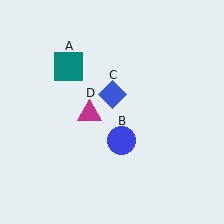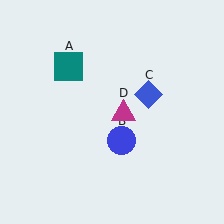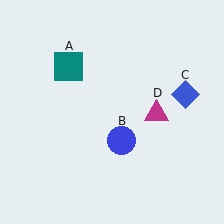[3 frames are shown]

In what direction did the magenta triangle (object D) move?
The magenta triangle (object D) moved right.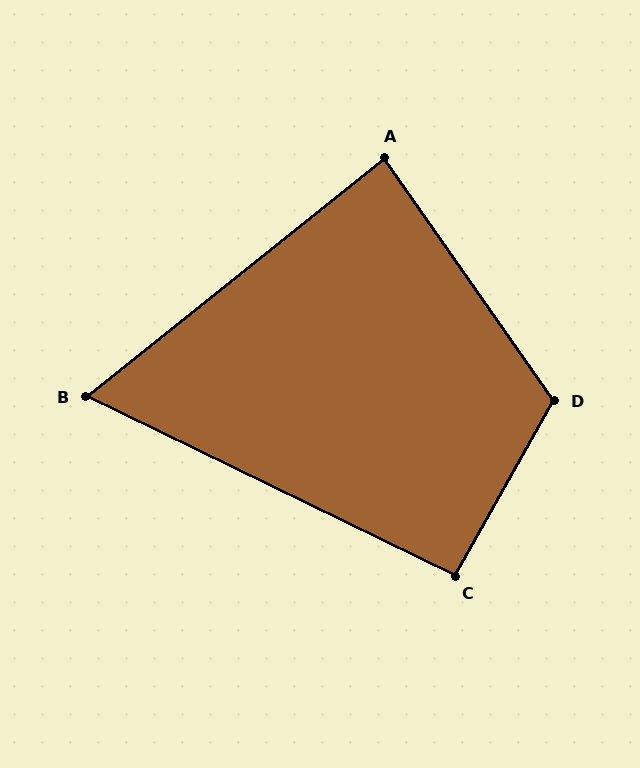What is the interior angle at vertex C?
Approximately 94 degrees (approximately right).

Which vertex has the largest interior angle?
D, at approximately 116 degrees.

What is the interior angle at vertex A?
Approximately 86 degrees (approximately right).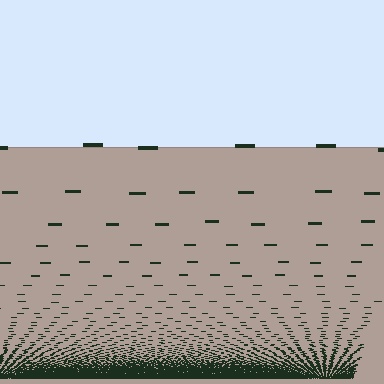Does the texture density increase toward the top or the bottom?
Density increases toward the bottom.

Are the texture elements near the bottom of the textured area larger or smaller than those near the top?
Smaller. The gradient is inverted — elements near the bottom are smaller and denser.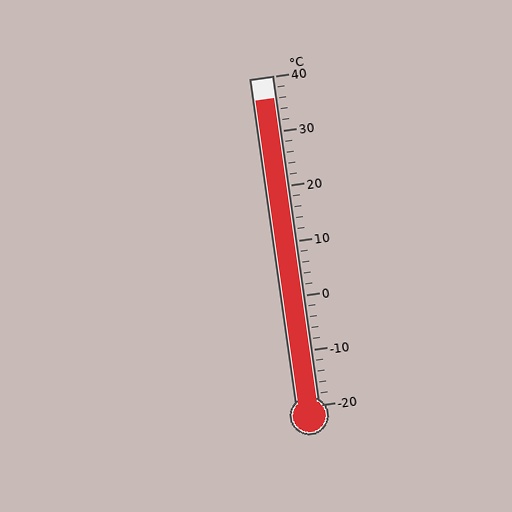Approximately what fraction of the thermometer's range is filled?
The thermometer is filled to approximately 95% of its range.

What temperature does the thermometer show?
The thermometer shows approximately 36°C.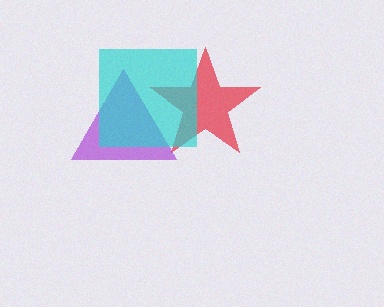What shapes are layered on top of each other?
The layered shapes are: a red star, a purple triangle, a cyan square.